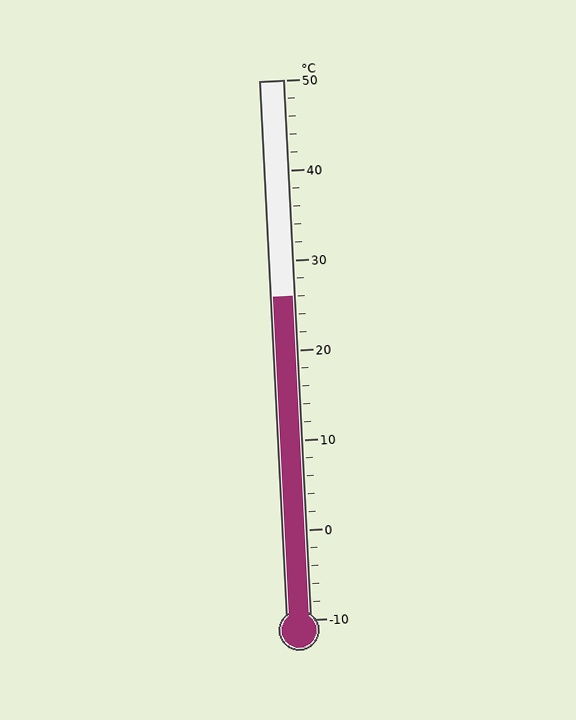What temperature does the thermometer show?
The thermometer shows approximately 26°C.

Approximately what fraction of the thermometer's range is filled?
The thermometer is filled to approximately 60% of its range.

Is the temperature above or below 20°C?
The temperature is above 20°C.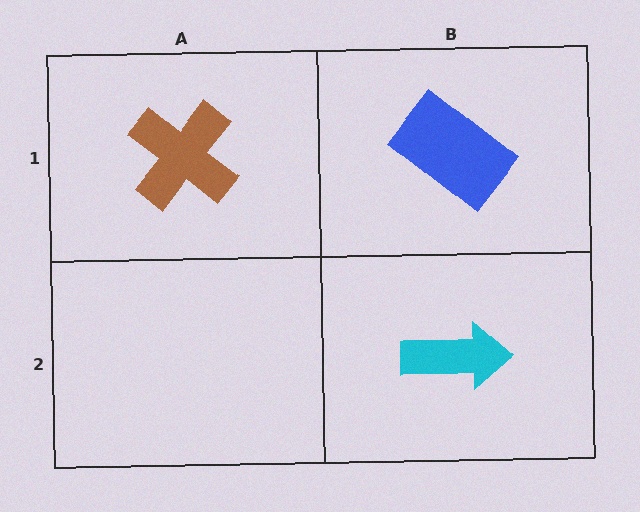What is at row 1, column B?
A blue rectangle.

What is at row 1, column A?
A brown cross.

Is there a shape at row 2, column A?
No, that cell is empty.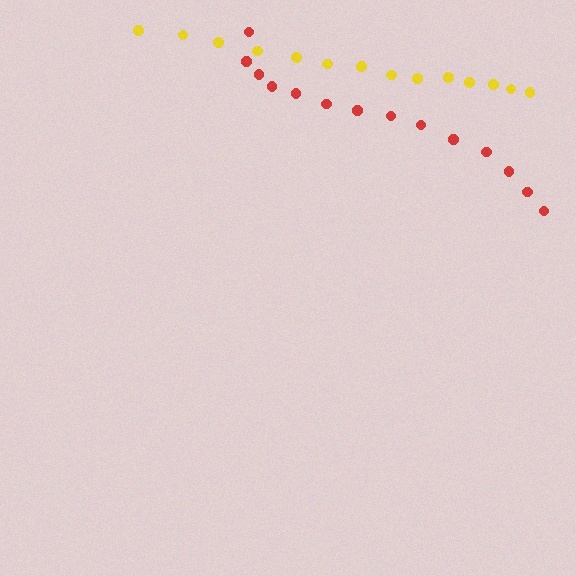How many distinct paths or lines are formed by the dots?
There are 2 distinct paths.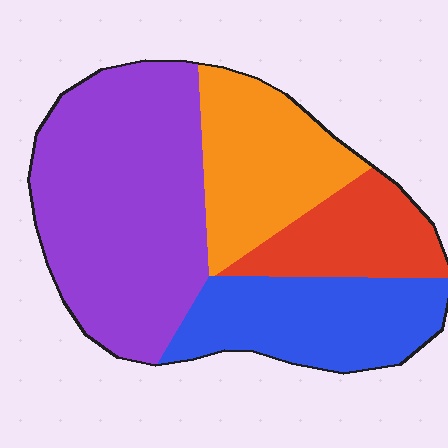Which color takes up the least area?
Red, at roughly 15%.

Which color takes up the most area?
Purple, at roughly 45%.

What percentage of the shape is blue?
Blue covers about 20% of the shape.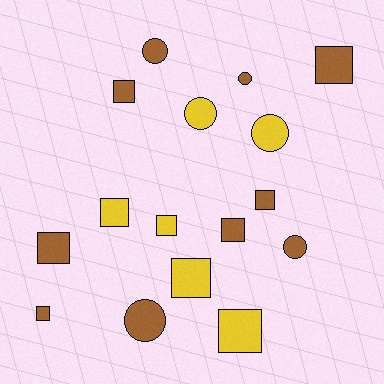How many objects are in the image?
There are 16 objects.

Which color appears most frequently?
Brown, with 10 objects.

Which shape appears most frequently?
Square, with 10 objects.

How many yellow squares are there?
There are 4 yellow squares.